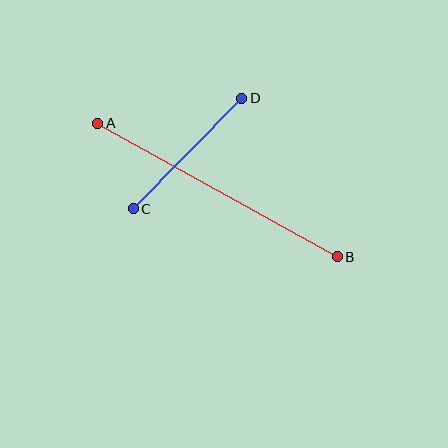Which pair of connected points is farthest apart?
Points A and B are farthest apart.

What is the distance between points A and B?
The distance is approximately 274 pixels.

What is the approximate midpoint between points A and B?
The midpoint is at approximately (218, 190) pixels.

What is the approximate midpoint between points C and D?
The midpoint is at approximately (187, 154) pixels.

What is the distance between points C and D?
The distance is approximately 155 pixels.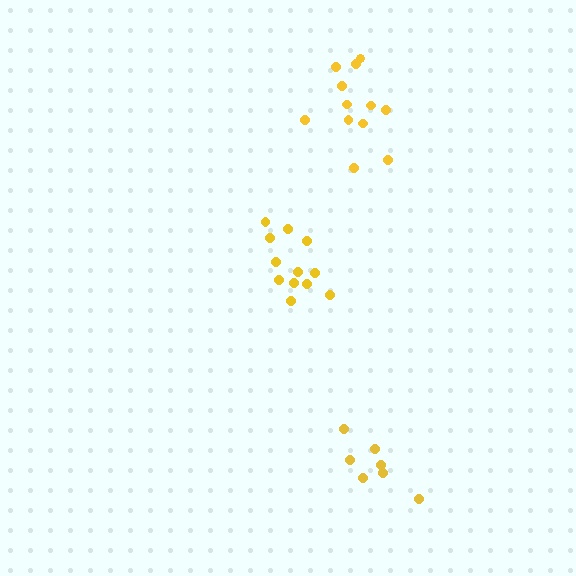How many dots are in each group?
Group 1: 12 dots, Group 2: 12 dots, Group 3: 7 dots (31 total).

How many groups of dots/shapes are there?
There are 3 groups.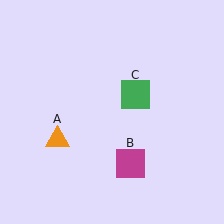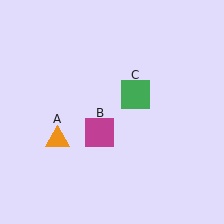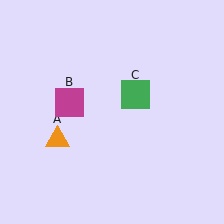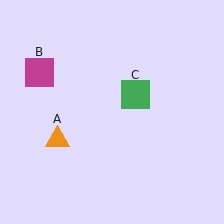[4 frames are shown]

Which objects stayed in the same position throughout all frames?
Orange triangle (object A) and green square (object C) remained stationary.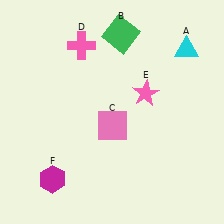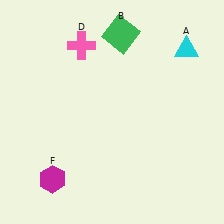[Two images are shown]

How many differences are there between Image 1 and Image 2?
There are 2 differences between the two images.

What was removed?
The pink star (E), the pink square (C) were removed in Image 2.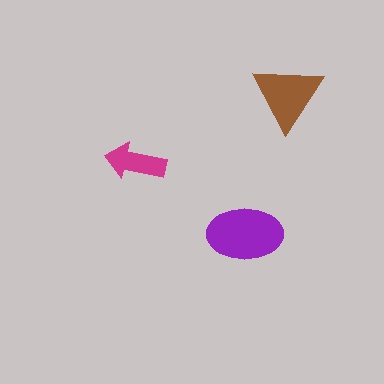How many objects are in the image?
There are 3 objects in the image.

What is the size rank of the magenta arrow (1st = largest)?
3rd.